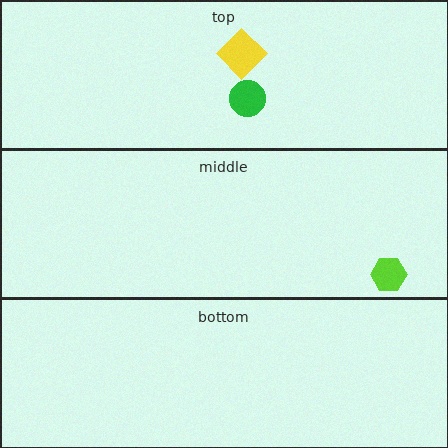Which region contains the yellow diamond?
The top region.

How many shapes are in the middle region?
1.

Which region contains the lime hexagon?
The middle region.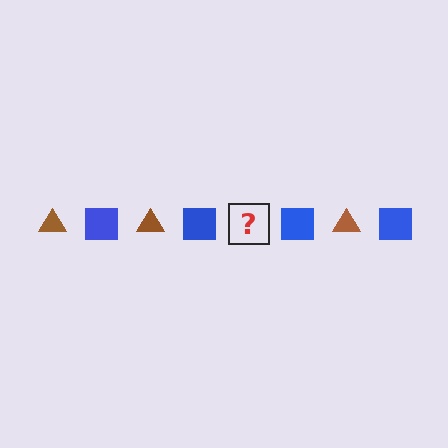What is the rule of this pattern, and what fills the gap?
The rule is that the pattern alternates between brown triangle and blue square. The gap should be filled with a brown triangle.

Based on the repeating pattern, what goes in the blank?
The blank should be a brown triangle.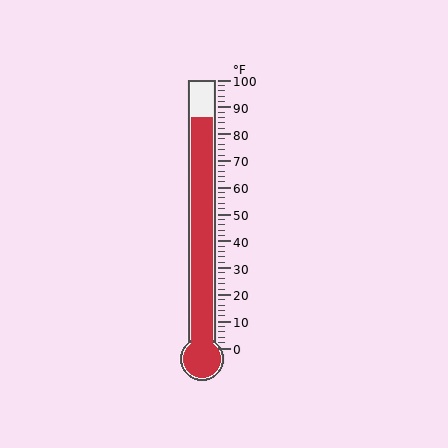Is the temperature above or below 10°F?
The temperature is above 10°F.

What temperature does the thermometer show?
The thermometer shows approximately 86°F.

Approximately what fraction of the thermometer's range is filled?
The thermometer is filled to approximately 85% of its range.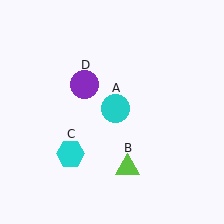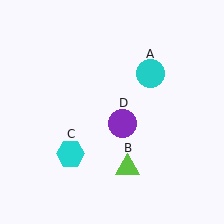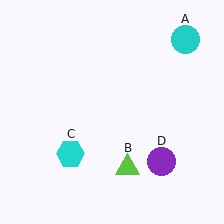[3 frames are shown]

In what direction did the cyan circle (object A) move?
The cyan circle (object A) moved up and to the right.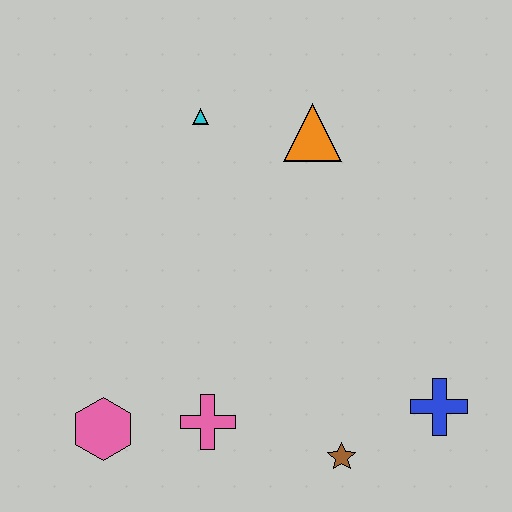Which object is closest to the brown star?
The blue cross is closest to the brown star.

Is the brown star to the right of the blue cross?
No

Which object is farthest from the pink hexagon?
The orange triangle is farthest from the pink hexagon.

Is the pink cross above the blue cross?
No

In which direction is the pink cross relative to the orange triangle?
The pink cross is below the orange triangle.